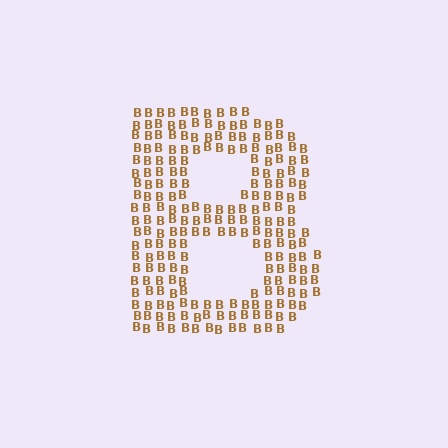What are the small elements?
The small elements are letter B's.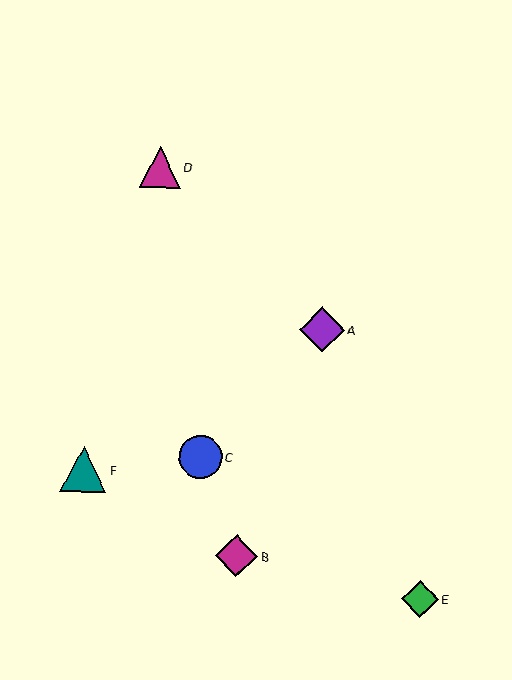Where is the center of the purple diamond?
The center of the purple diamond is at (322, 330).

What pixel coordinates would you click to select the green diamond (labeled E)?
Click at (420, 599) to select the green diamond E.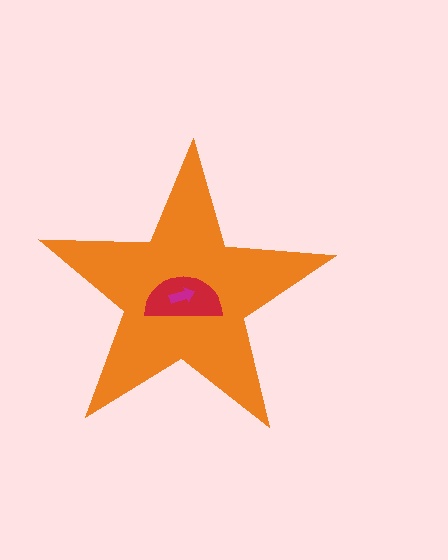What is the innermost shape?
The magenta arrow.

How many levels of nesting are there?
3.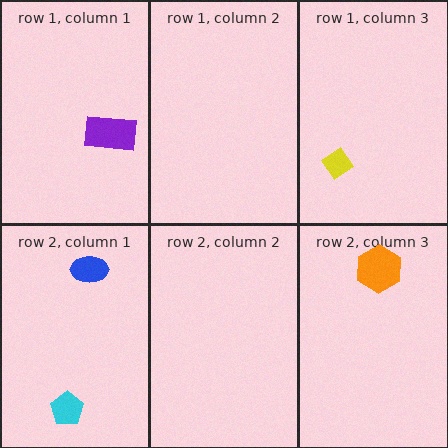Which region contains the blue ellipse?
The row 2, column 1 region.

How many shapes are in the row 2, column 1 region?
2.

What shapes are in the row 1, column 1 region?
The purple rectangle.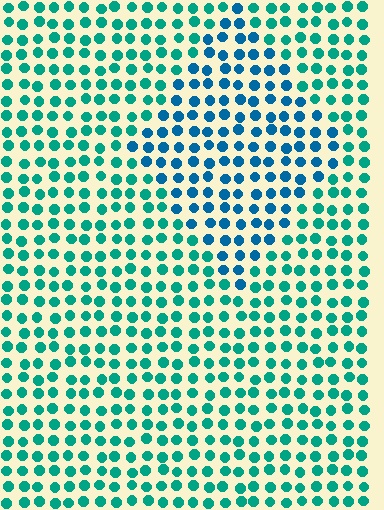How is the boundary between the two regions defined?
The boundary is defined purely by a slight shift in hue (about 33 degrees). Spacing, size, and orientation are identical on both sides.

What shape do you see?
I see a diamond.